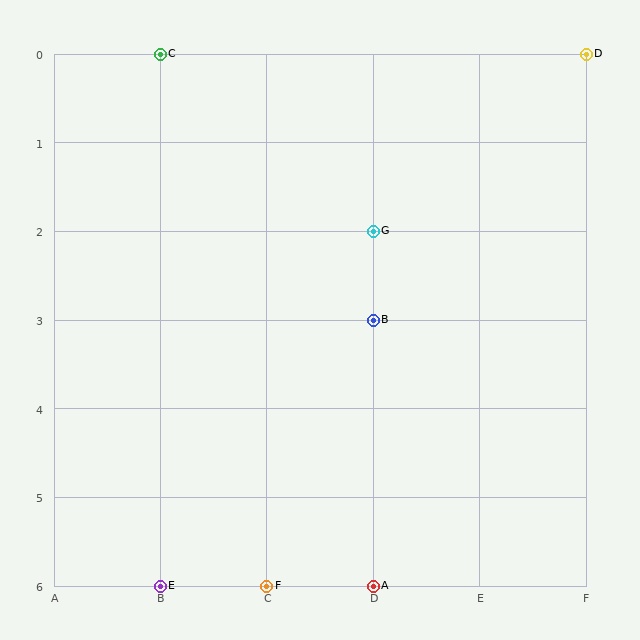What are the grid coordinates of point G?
Point G is at grid coordinates (D, 2).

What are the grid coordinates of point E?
Point E is at grid coordinates (B, 6).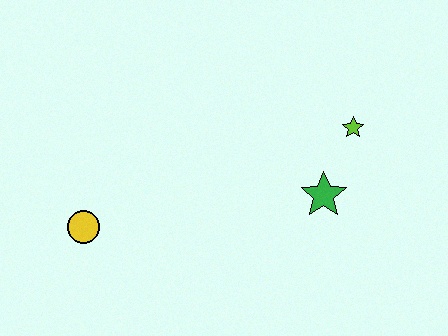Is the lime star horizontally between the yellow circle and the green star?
No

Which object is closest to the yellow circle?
The green star is closest to the yellow circle.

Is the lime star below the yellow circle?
No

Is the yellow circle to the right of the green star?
No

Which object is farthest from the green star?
The yellow circle is farthest from the green star.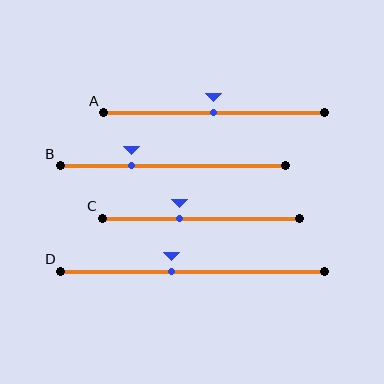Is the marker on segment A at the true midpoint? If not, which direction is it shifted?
Yes, the marker on segment A is at the true midpoint.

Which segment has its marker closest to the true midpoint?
Segment A has its marker closest to the true midpoint.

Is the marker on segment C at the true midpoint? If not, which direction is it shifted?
No, the marker on segment C is shifted to the left by about 11% of the segment length.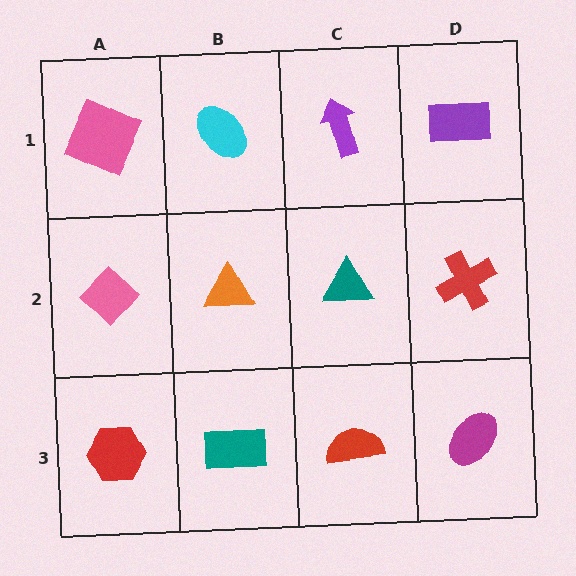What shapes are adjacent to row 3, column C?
A teal triangle (row 2, column C), a teal rectangle (row 3, column B), a magenta ellipse (row 3, column D).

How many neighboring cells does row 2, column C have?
4.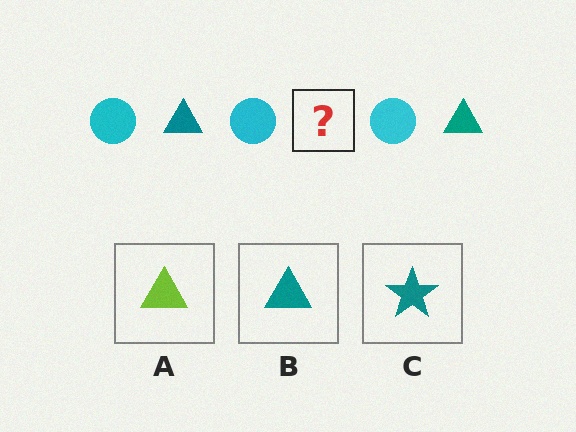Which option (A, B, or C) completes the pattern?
B.